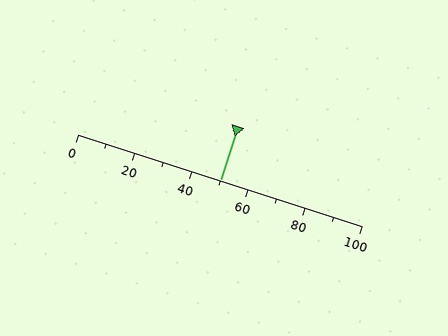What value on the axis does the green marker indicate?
The marker indicates approximately 50.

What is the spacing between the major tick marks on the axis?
The major ticks are spaced 20 apart.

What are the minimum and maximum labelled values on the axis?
The axis runs from 0 to 100.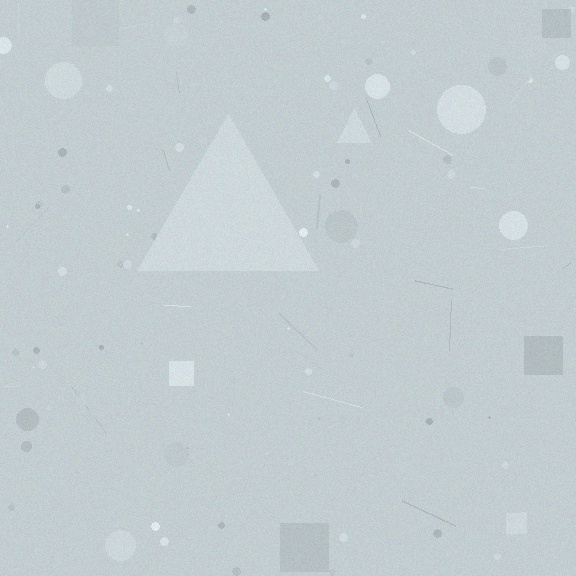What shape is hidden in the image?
A triangle is hidden in the image.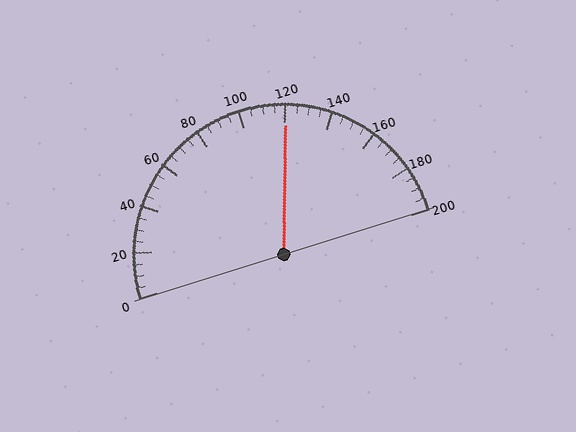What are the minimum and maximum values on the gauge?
The gauge ranges from 0 to 200.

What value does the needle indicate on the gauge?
The needle indicates approximately 120.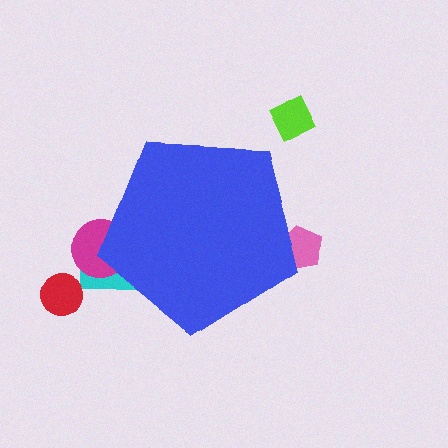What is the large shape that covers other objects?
A blue pentagon.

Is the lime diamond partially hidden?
No, the lime diamond is fully visible.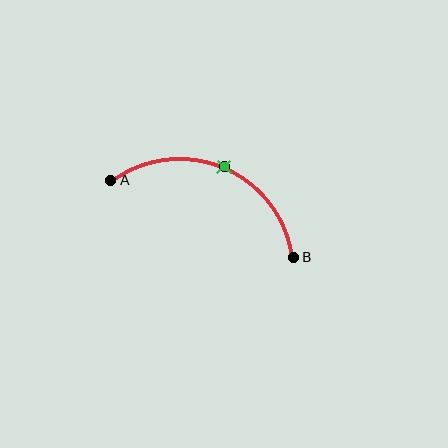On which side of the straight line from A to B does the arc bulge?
The arc bulges above the straight line connecting A and B.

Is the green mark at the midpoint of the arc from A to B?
Yes. The green mark lies on the arc at equal arc-length from both A and B — it is the arc midpoint.